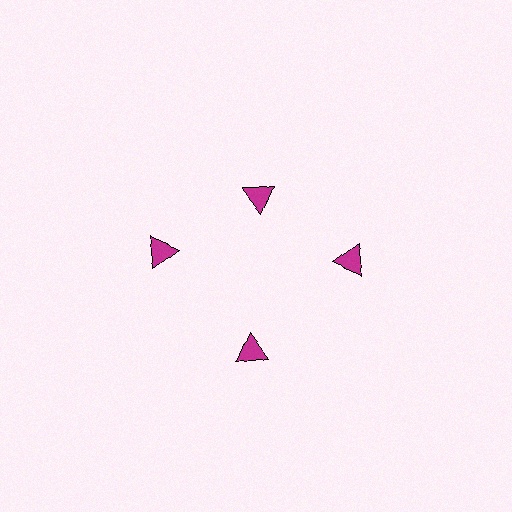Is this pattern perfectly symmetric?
No. The 4 magenta triangles are arranged in a ring, but one element near the 12 o'clock position is pulled inward toward the center, breaking the 4-fold rotational symmetry.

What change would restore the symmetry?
The symmetry would be restored by moving it outward, back onto the ring so that all 4 triangles sit at equal angles and equal distance from the center.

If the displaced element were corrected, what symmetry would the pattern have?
It would have 4-fold rotational symmetry — the pattern would map onto itself every 90 degrees.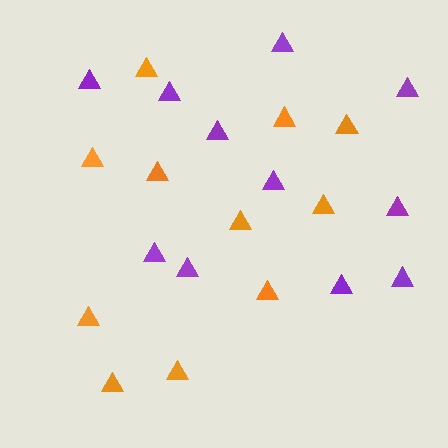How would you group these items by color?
There are 2 groups: one group of orange triangles (11) and one group of purple triangles (11).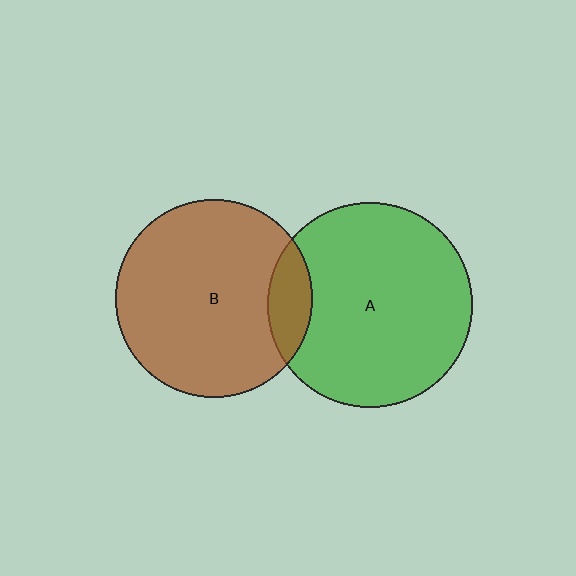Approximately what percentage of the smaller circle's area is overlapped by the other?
Approximately 15%.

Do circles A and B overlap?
Yes.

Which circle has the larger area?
Circle A (green).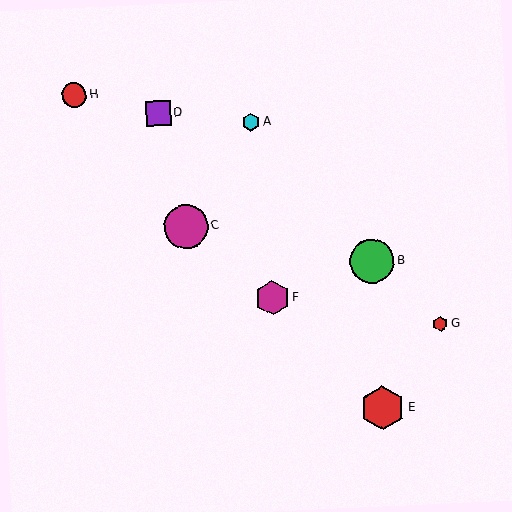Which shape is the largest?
The green circle (labeled B) is the largest.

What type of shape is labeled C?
Shape C is a magenta circle.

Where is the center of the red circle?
The center of the red circle is at (74, 95).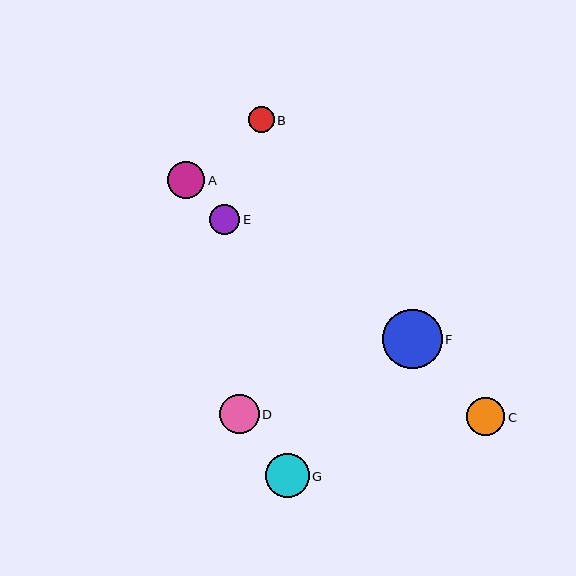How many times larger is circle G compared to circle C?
Circle G is approximately 1.1 times the size of circle C.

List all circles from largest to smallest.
From largest to smallest: F, G, D, C, A, E, B.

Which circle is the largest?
Circle F is the largest with a size of approximately 60 pixels.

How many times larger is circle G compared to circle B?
Circle G is approximately 1.7 times the size of circle B.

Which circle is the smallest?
Circle B is the smallest with a size of approximately 26 pixels.